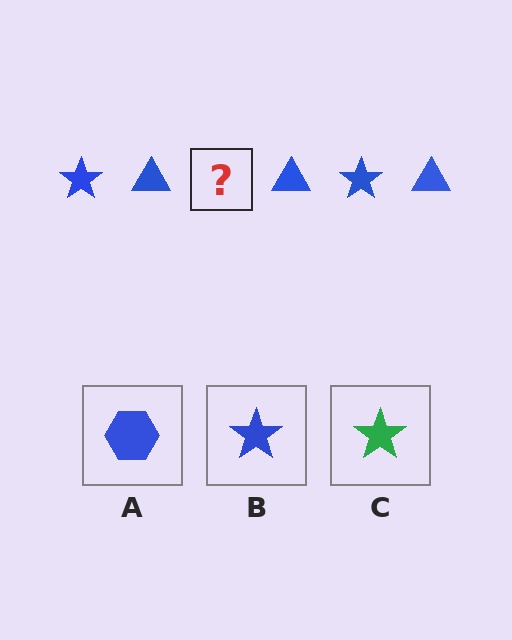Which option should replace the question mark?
Option B.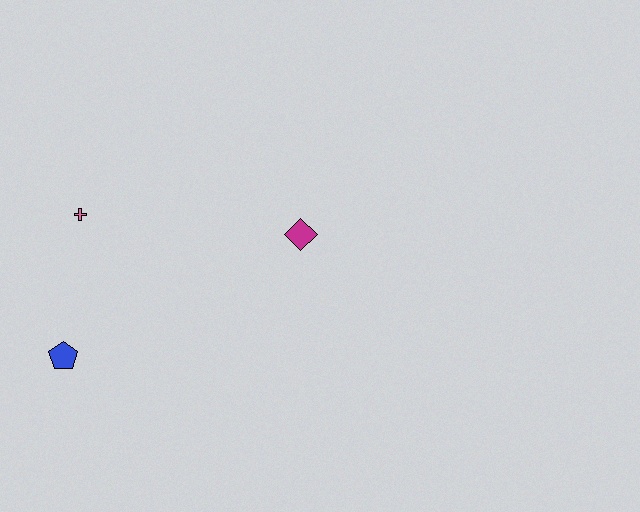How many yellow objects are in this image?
There are no yellow objects.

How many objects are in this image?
There are 3 objects.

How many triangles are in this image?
There are no triangles.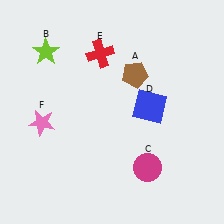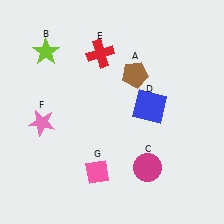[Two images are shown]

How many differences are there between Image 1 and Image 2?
There is 1 difference between the two images.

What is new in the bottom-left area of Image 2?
A pink diamond (G) was added in the bottom-left area of Image 2.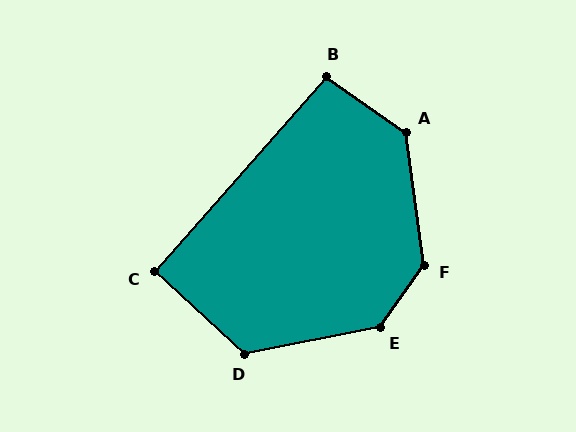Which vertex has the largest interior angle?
F, at approximately 137 degrees.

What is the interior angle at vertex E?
Approximately 136 degrees (obtuse).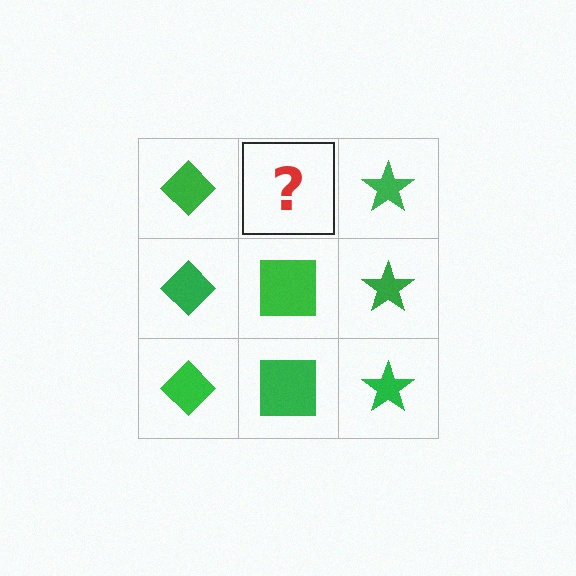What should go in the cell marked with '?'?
The missing cell should contain a green square.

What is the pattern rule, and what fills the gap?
The rule is that each column has a consistent shape. The gap should be filled with a green square.